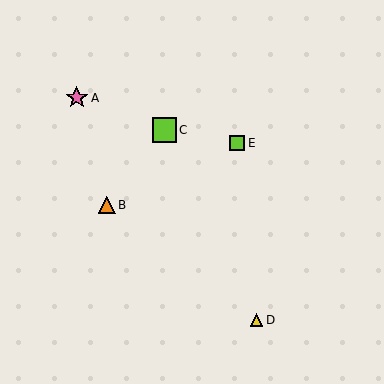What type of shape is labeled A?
Shape A is a pink star.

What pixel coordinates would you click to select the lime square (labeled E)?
Click at (237, 143) to select the lime square E.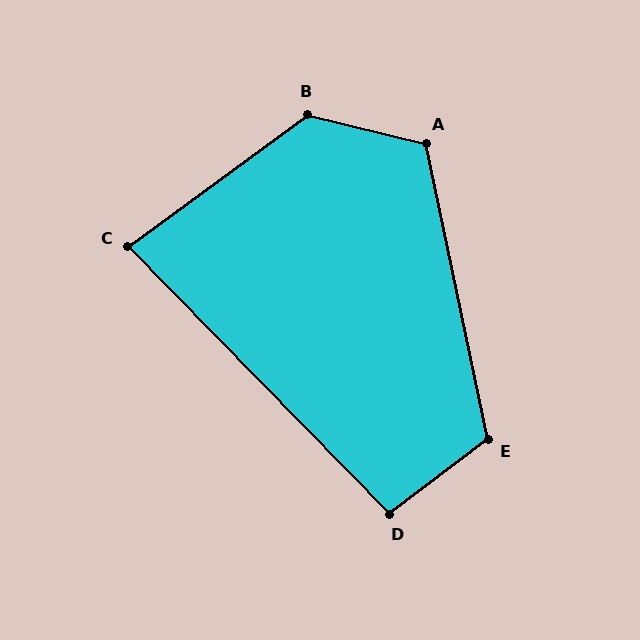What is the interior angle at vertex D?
Approximately 97 degrees (obtuse).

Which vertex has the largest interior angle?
B, at approximately 130 degrees.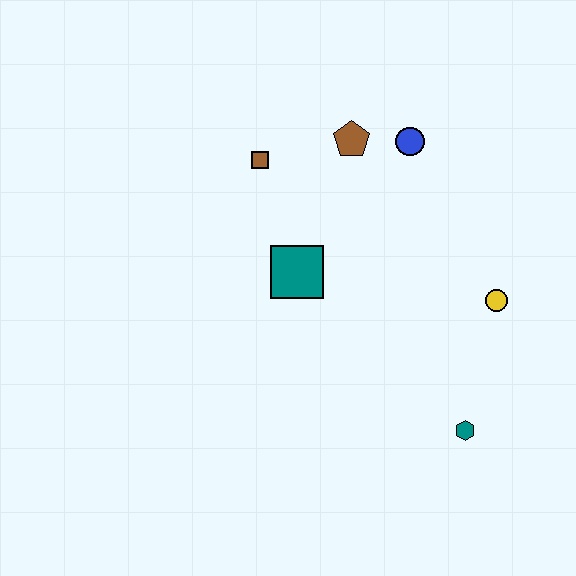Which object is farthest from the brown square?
The teal hexagon is farthest from the brown square.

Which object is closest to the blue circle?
The brown pentagon is closest to the blue circle.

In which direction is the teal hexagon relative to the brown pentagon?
The teal hexagon is below the brown pentagon.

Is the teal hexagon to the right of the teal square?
Yes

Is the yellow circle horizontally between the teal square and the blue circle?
No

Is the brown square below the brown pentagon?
Yes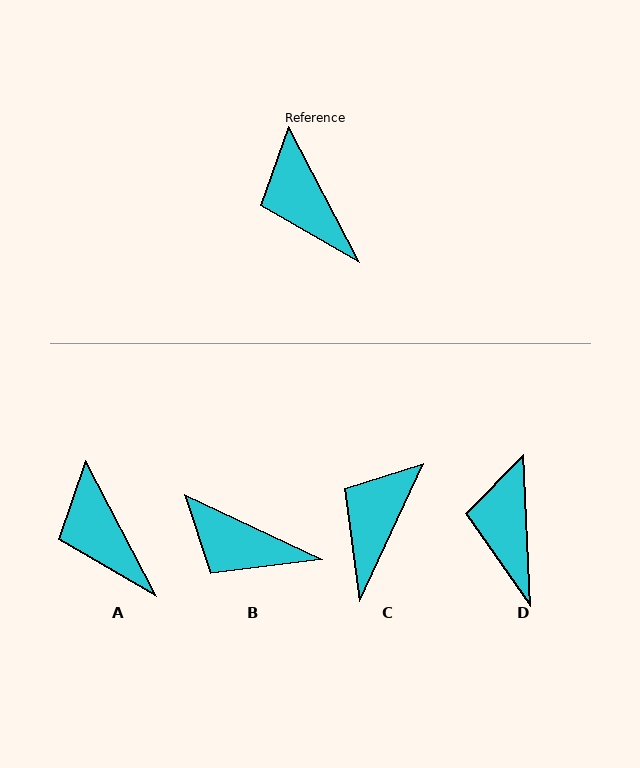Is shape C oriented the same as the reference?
No, it is off by about 52 degrees.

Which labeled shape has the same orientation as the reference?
A.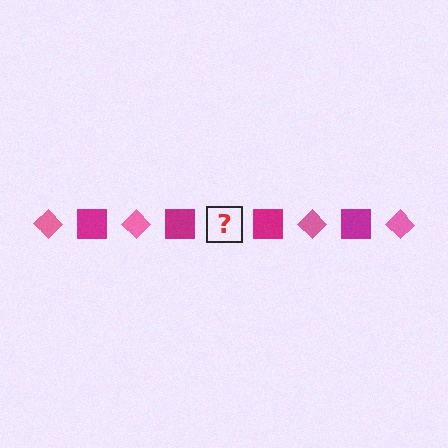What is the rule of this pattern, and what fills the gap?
The rule is that the pattern alternates between pink diamond and magenta square. The gap should be filled with a pink diamond.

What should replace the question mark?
The question mark should be replaced with a pink diamond.